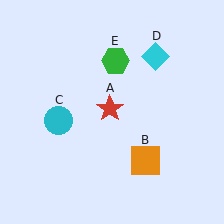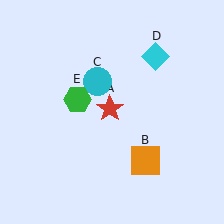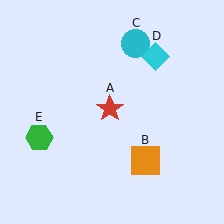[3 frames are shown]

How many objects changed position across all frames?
2 objects changed position: cyan circle (object C), green hexagon (object E).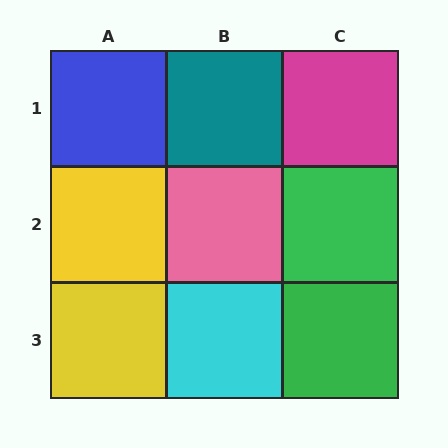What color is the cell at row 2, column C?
Green.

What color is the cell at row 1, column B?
Teal.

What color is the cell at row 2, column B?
Pink.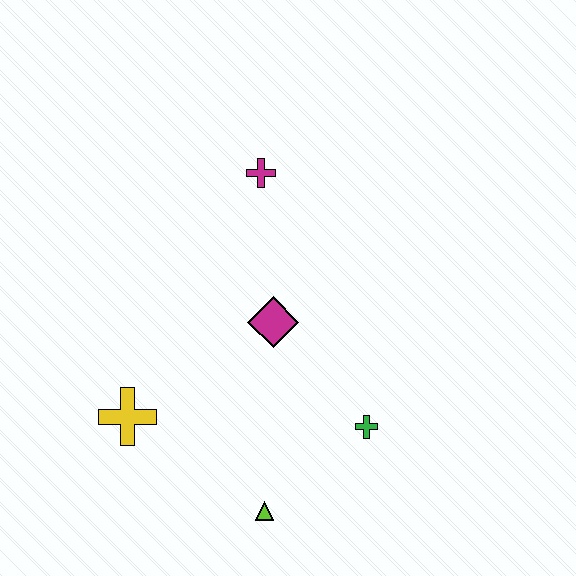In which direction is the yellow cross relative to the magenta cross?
The yellow cross is below the magenta cross.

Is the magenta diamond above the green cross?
Yes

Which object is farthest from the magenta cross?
The lime triangle is farthest from the magenta cross.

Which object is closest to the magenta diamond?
The green cross is closest to the magenta diamond.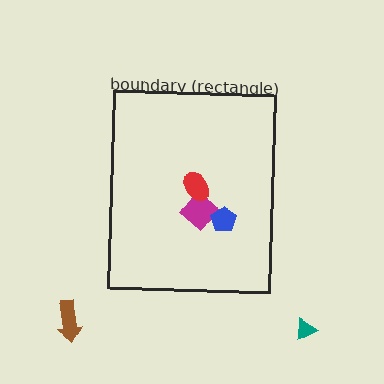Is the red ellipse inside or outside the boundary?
Inside.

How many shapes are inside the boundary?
3 inside, 2 outside.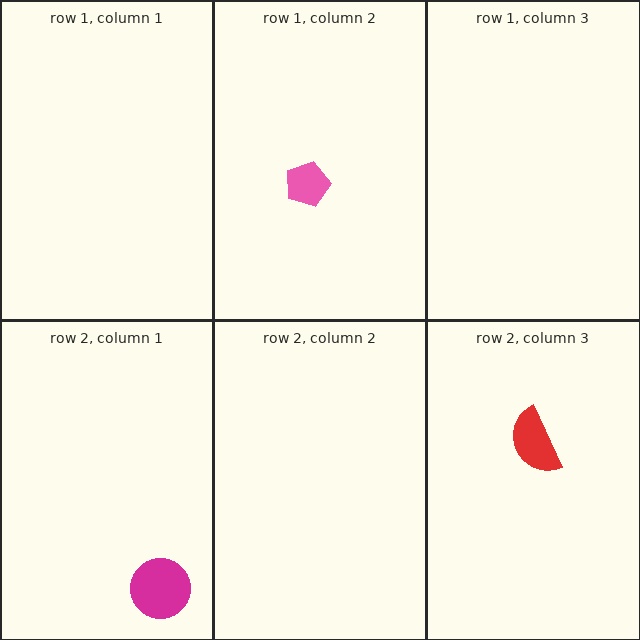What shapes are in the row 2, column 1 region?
The magenta circle.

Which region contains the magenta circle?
The row 2, column 1 region.